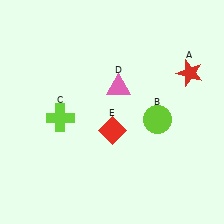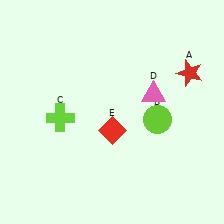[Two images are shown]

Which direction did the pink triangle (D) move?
The pink triangle (D) moved right.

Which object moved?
The pink triangle (D) moved right.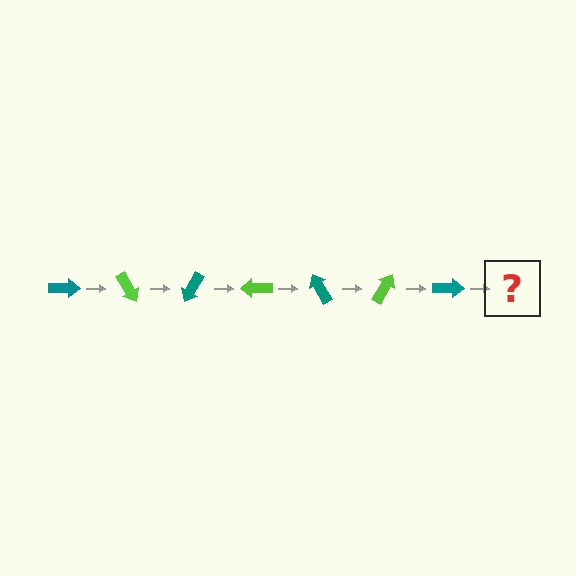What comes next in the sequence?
The next element should be a lime arrow, rotated 420 degrees from the start.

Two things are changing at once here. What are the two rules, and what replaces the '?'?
The two rules are that it rotates 60 degrees each step and the color cycles through teal and lime. The '?' should be a lime arrow, rotated 420 degrees from the start.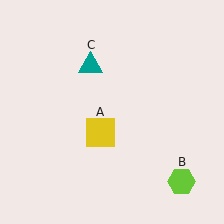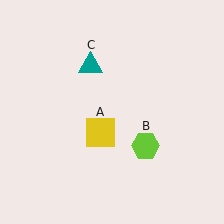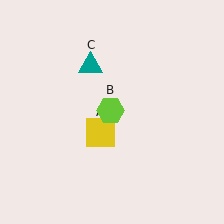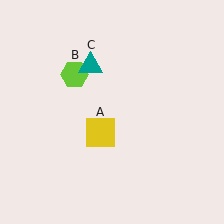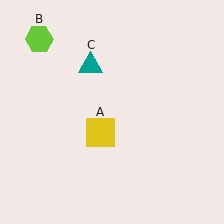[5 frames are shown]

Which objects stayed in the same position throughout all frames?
Yellow square (object A) and teal triangle (object C) remained stationary.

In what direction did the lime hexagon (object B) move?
The lime hexagon (object B) moved up and to the left.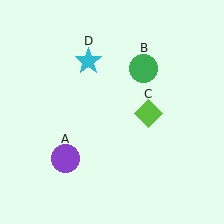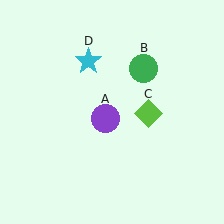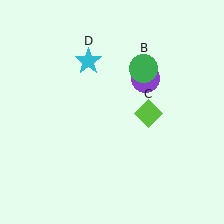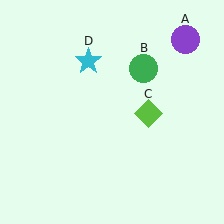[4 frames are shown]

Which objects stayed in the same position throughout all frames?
Green circle (object B) and lime diamond (object C) and cyan star (object D) remained stationary.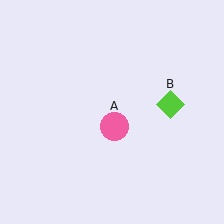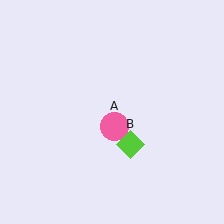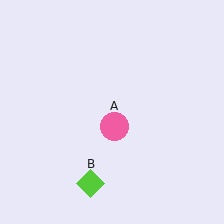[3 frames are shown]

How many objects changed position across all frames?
1 object changed position: lime diamond (object B).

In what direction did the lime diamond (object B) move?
The lime diamond (object B) moved down and to the left.